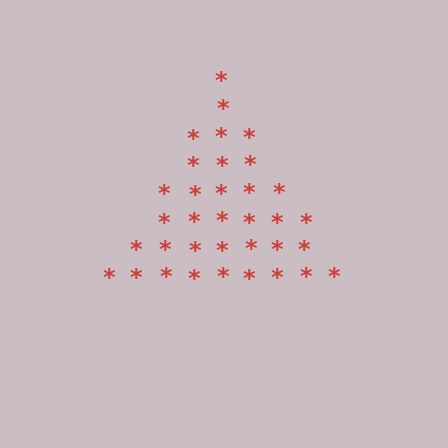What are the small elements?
The small elements are asterisks.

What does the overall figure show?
The overall figure shows a triangle.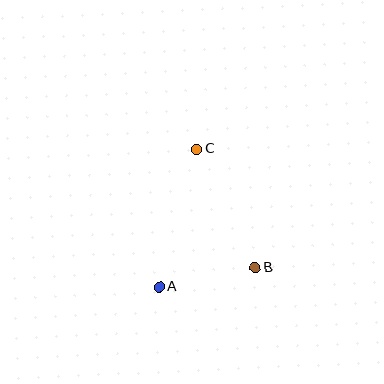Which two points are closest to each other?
Points A and B are closest to each other.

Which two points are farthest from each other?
Points A and C are farthest from each other.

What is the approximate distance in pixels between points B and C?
The distance between B and C is approximately 132 pixels.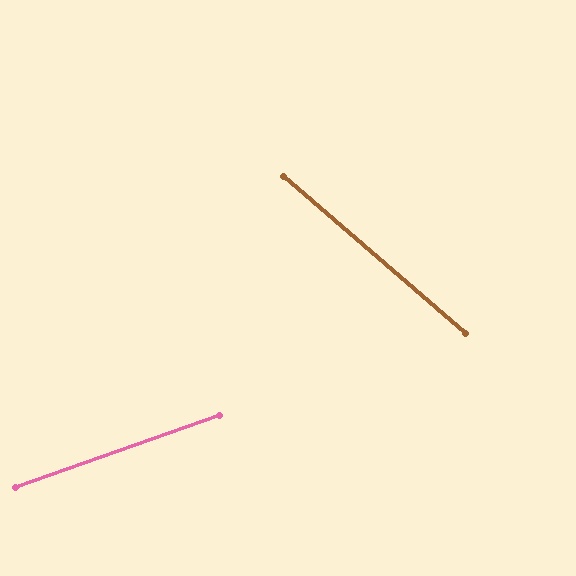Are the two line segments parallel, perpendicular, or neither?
Neither parallel nor perpendicular — they differ by about 60°.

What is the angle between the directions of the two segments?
Approximately 60 degrees.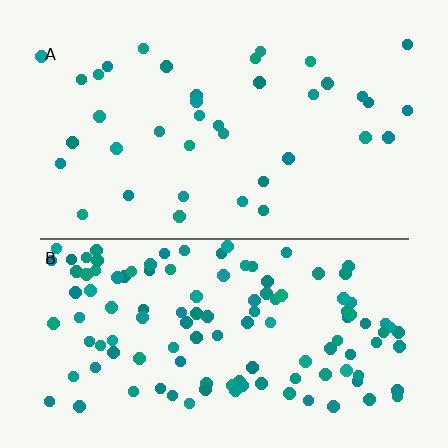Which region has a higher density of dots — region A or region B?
B (the bottom).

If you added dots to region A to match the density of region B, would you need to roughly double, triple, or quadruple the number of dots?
Approximately triple.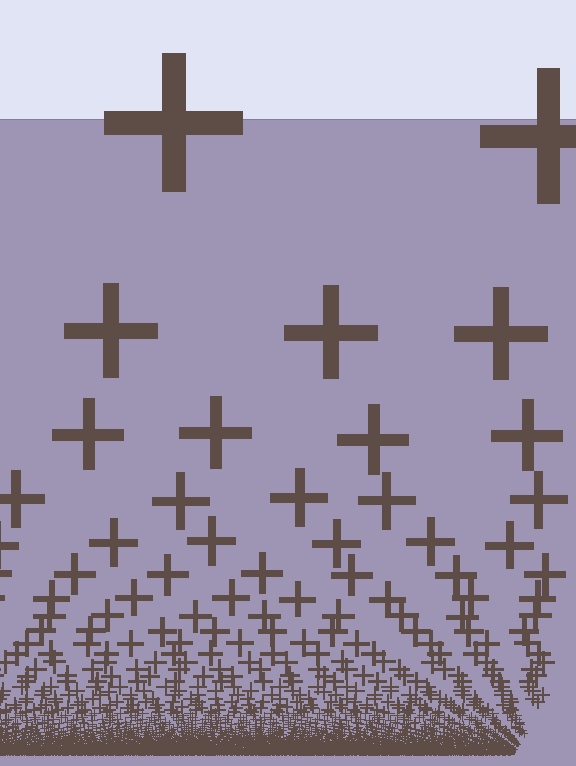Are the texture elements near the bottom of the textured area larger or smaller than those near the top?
Smaller. The gradient is inverted — elements near the bottom are smaller and denser.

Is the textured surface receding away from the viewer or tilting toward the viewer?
The surface appears to tilt toward the viewer. Texture elements get larger and sparser toward the top.